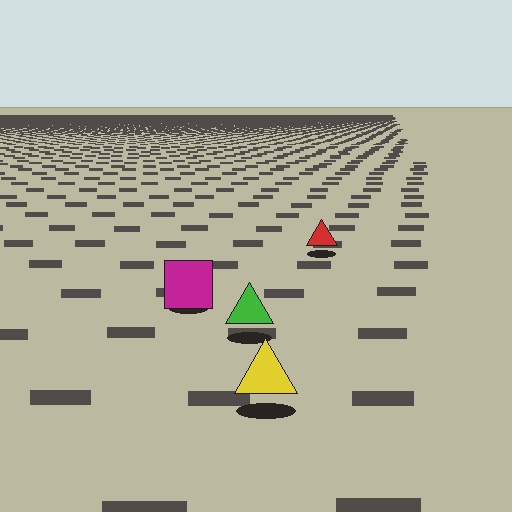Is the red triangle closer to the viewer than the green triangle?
No. The green triangle is closer — you can tell from the texture gradient: the ground texture is coarser near it.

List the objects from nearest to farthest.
From nearest to farthest: the yellow triangle, the green triangle, the magenta square, the red triangle.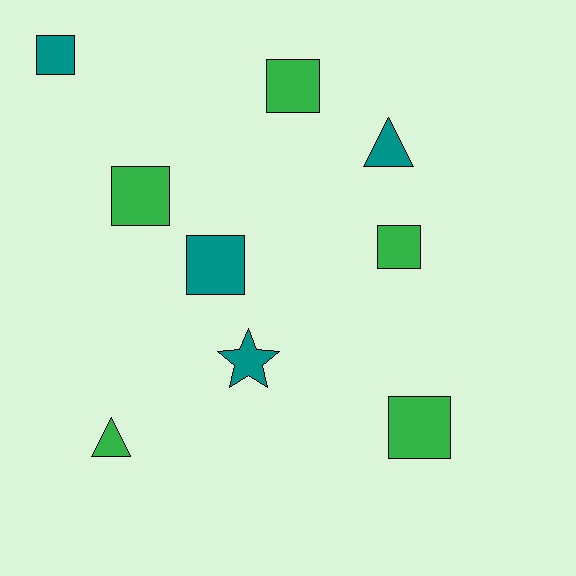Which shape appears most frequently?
Square, with 6 objects.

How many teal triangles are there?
There is 1 teal triangle.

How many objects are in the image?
There are 9 objects.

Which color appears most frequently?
Green, with 5 objects.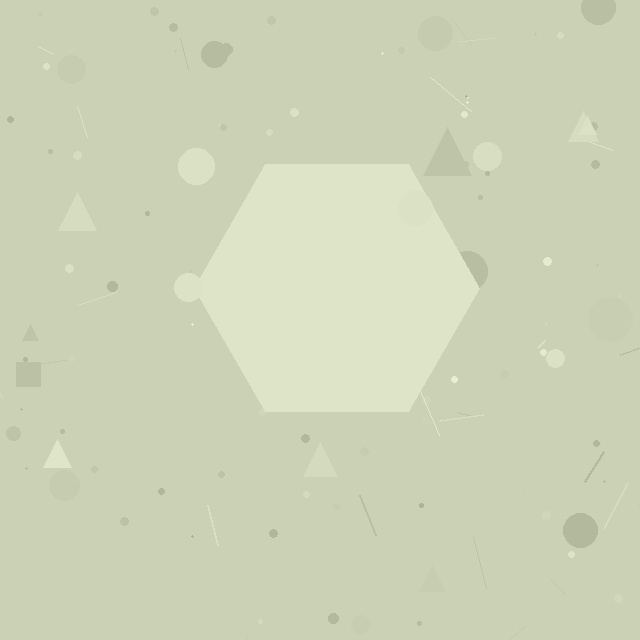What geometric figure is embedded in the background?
A hexagon is embedded in the background.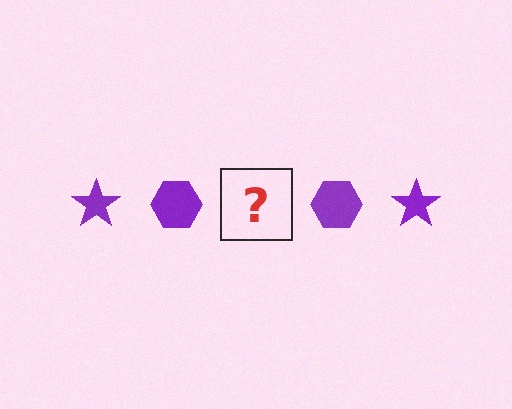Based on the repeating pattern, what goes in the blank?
The blank should be a purple star.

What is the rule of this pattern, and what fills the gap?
The rule is that the pattern cycles through star, hexagon shapes in purple. The gap should be filled with a purple star.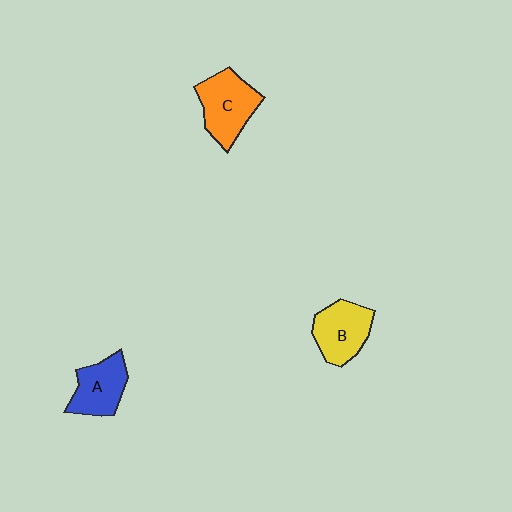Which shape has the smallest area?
Shape A (blue).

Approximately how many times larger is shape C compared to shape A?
Approximately 1.2 times.